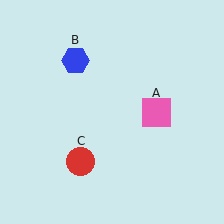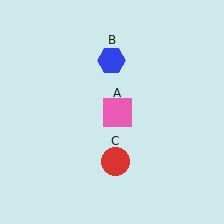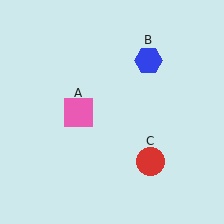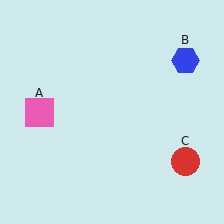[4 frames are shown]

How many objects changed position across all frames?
3 objects changed position: pink square (object A), blue hexagon (object B), red circle (object C).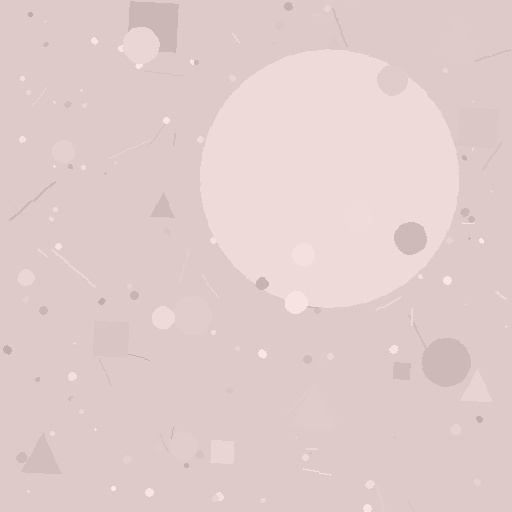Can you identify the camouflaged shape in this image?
The camouflaged shape is a circle.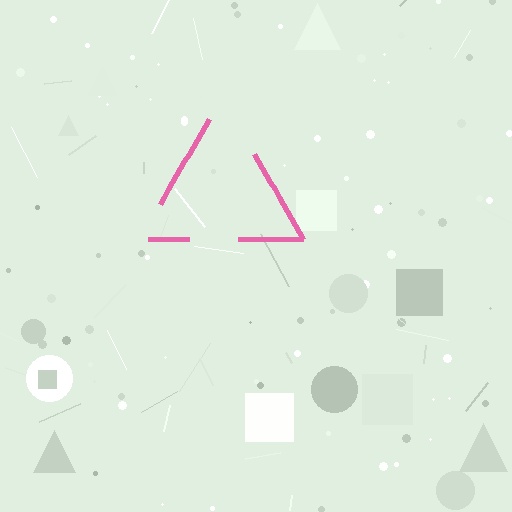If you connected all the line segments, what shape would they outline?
They would outline a triangle.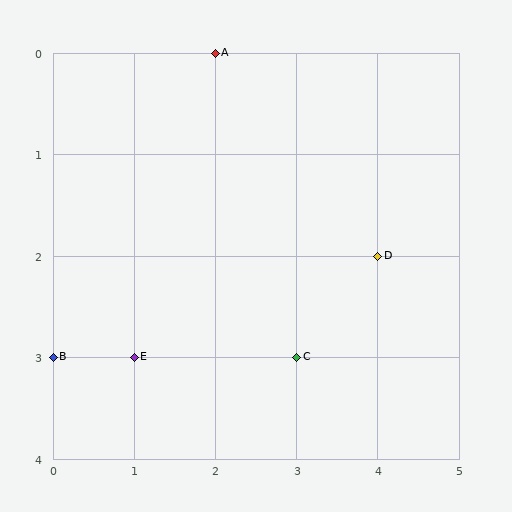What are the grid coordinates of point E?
Point E is at grid coordinates (1, 3).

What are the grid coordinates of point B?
Point B is at grid coordinates (0, 3).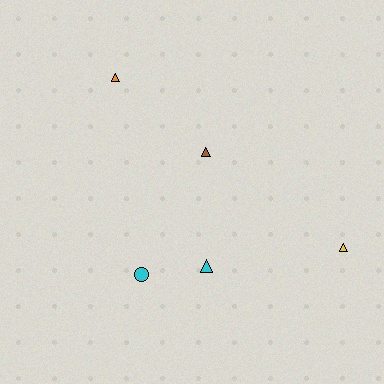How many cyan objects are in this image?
There are 2 cyan objects.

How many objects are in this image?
There are 5 objects.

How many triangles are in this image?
There are 4 triangles.